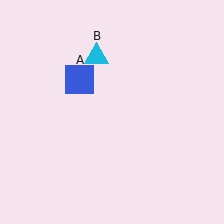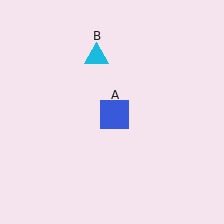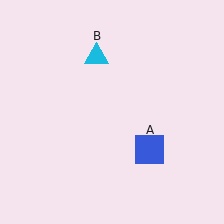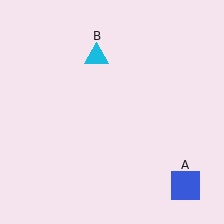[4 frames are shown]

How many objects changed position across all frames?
1 object changed position: blue square (object A).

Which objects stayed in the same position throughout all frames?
Cyan triangle (object B) remained stationary.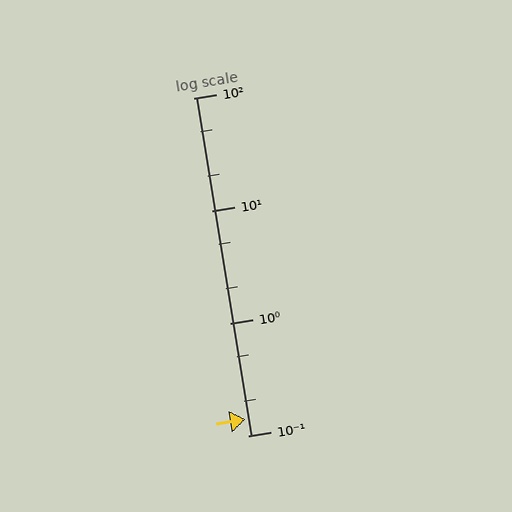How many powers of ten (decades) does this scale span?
The scale spans 3 decades, from 0.1 to 100.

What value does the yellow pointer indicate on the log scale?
The pointer indicates approximately 0.14.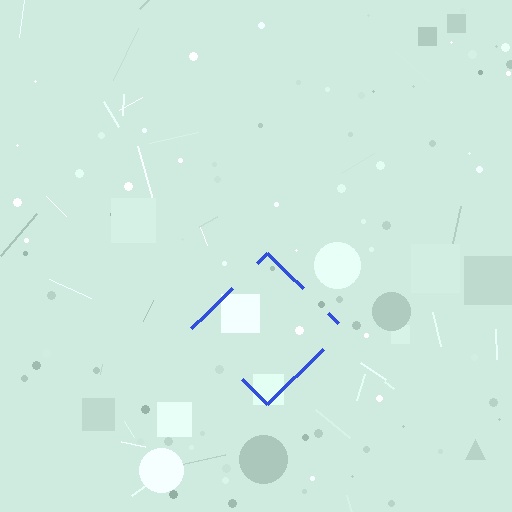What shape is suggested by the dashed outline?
The dashed outline suggests a diamond.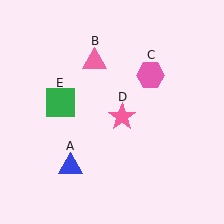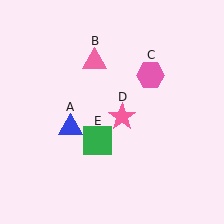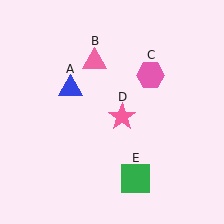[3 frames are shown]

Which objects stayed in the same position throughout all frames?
Pink triangle (object B) and pink hexagon (object C) and pink star (object D) remained stationary.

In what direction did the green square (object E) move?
The green square (object E) moved down and to the right.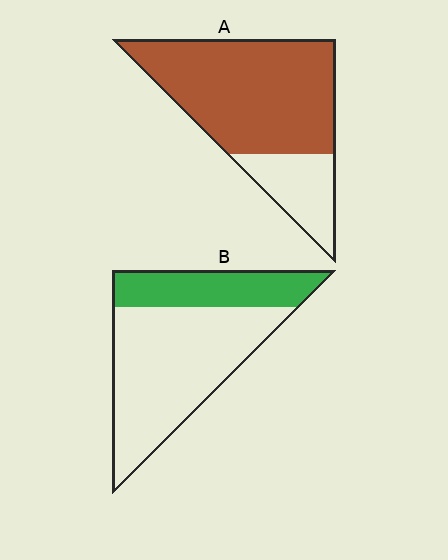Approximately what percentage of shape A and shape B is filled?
A is approximately 75% and B is approximately 30%.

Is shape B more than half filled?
No.